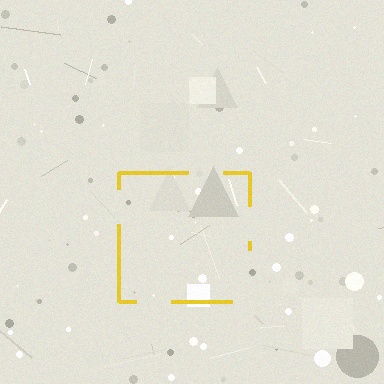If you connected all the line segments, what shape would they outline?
They would outline a square.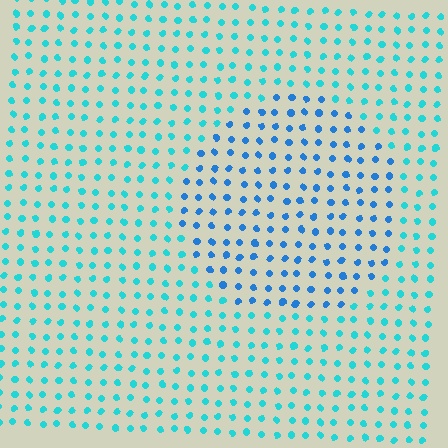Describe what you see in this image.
The image is filled with small cyan elements in a uniform arrangement. A circle-shaped region is visible where the elements are tinted to a slightly different hue, forming a subtle color boundary.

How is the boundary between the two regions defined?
The boundary is defined purely by a slight shift in hue (about 30 degrees). Spacing, size, and orientation are identical on both sides.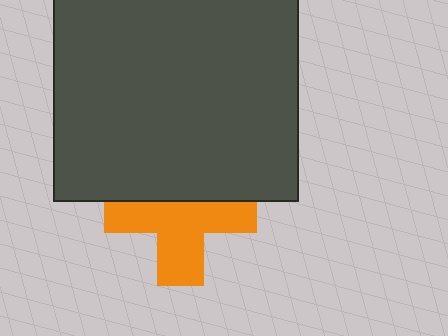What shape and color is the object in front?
The object in front is a dark gray square.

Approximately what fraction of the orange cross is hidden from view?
Roughly 40% of the orange cross is hidden behind the dark gray square.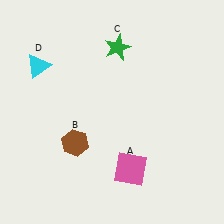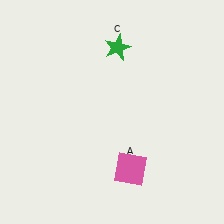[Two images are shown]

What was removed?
The cyan triangle (D), the brown hexagon (B) were removed in Image 2.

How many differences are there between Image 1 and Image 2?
There are 2 differences between the two images.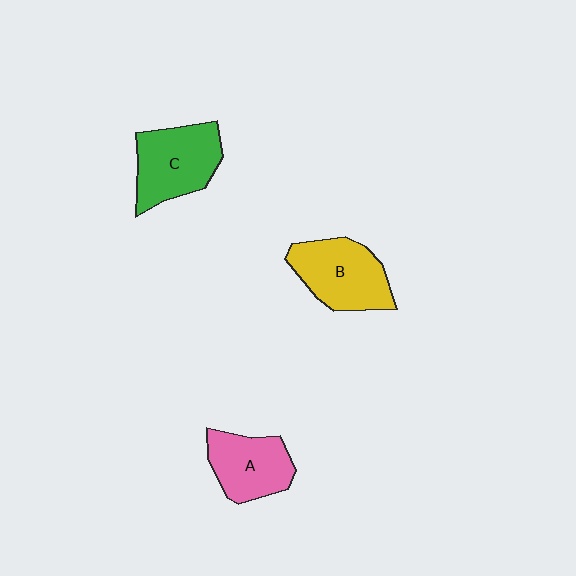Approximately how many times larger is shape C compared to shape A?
Approximately 1.2 times.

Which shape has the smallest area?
Shape A (pink).